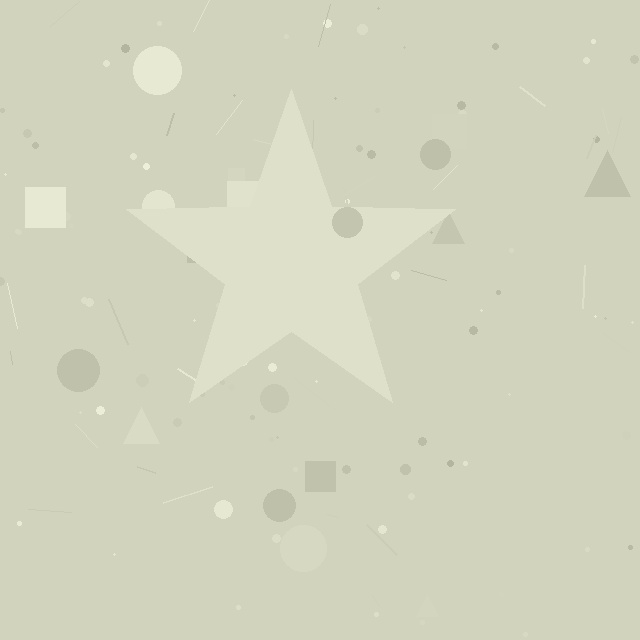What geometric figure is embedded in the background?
A star is embedded in the background.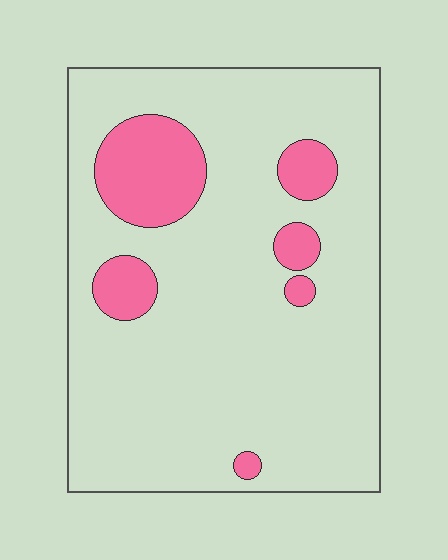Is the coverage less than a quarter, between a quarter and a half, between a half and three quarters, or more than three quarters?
Less than a quarter.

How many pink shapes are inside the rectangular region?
6.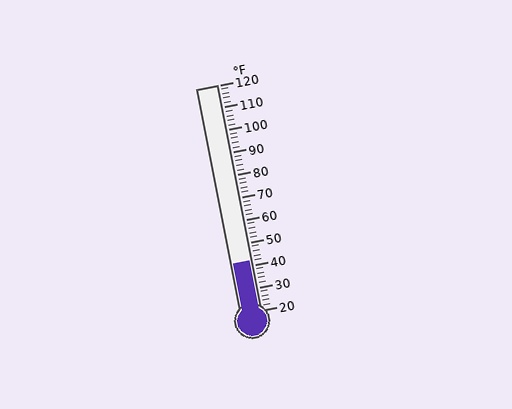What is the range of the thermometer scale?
The thermometer scale ranges from 20°F to 120°F.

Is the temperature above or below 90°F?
The temperature is below 90°F.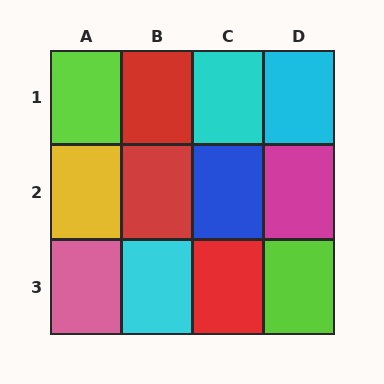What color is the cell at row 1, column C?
Cyan.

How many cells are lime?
2 cells are lime.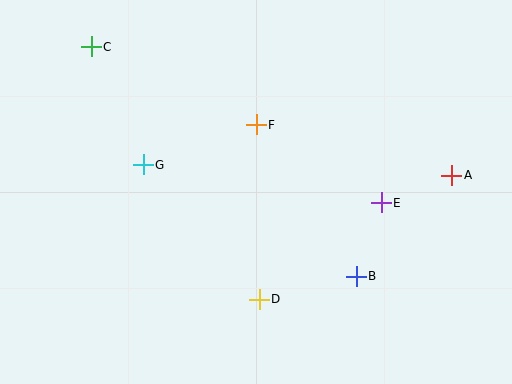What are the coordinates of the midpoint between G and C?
The midpoint between G and C is at (117, 106).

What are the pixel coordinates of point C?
Point C is at (91, 47).